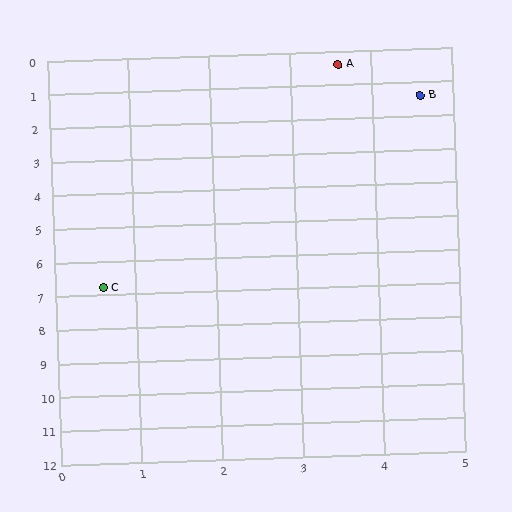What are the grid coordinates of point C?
Point C is at approximately (0.6, 6.8).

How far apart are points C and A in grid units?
Points C and A are about 7.1 grid units apart.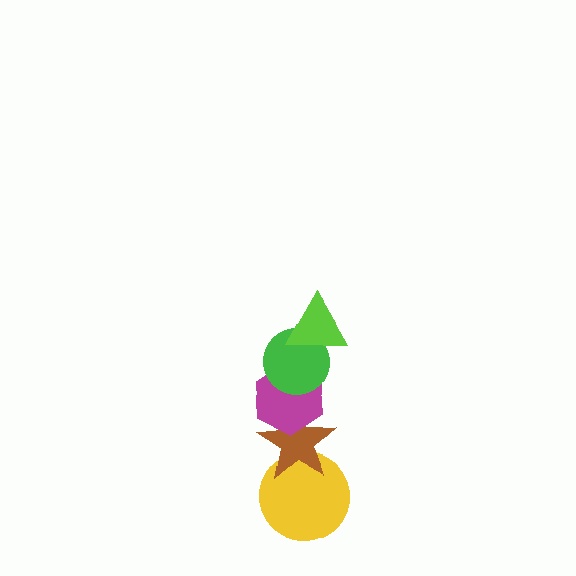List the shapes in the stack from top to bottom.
From top to bottom: the lime triangle, the green circle, the magenta hexagon, the brown star, the yellow circle.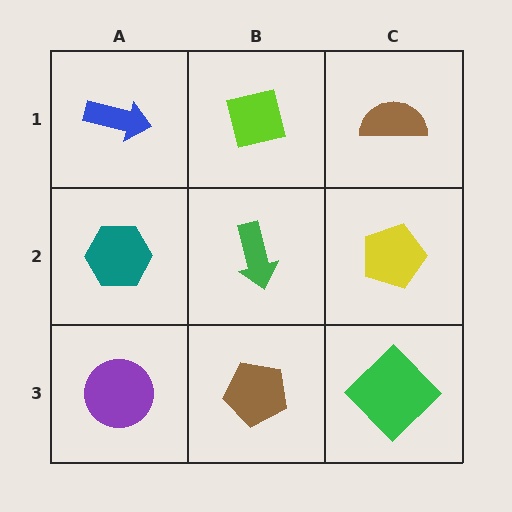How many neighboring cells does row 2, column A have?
3.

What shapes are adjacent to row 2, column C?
A brown semicircle (row 1, column C), a green diamond (row 3, column C), a green arrow (row 2, column B).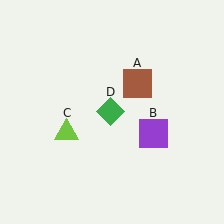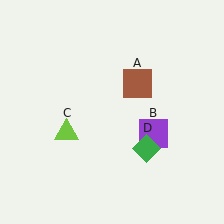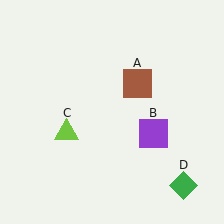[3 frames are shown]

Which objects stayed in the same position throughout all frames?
Brown square (object A) and purple square (object B) and lime triangle (object C) remained stationary.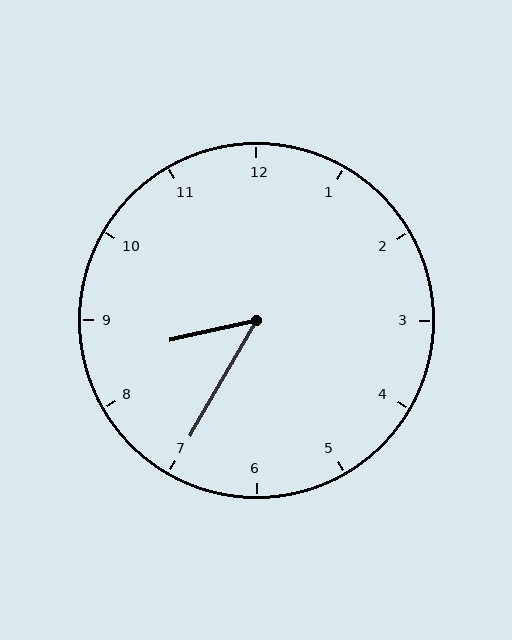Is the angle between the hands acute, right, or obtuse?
It is acute.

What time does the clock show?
8:35.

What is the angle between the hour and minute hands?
Approximately 48 degrees.